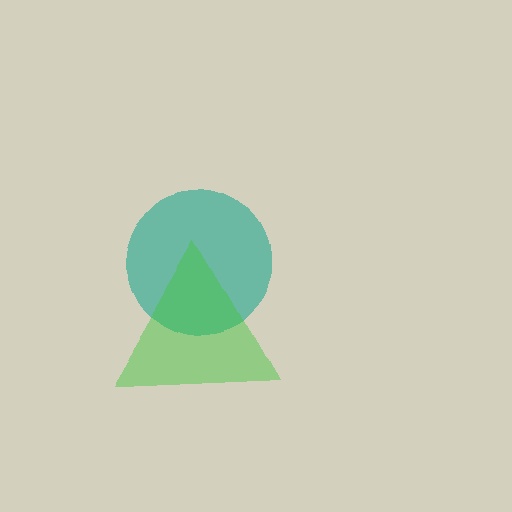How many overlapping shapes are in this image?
There are 2 overlapping shapes in the image.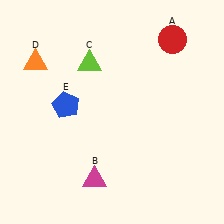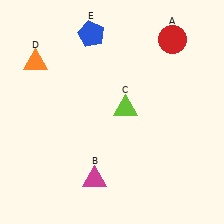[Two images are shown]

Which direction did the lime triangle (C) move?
The lime triangle (C) moved down.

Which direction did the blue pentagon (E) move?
The blue pentagon (E) moved up.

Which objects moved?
The objects that moved are: the lime triangle (C), the blue pentagon (E).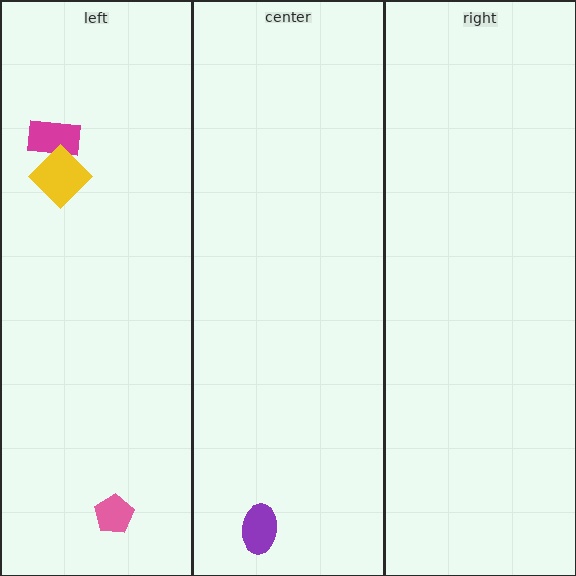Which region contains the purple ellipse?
The center region.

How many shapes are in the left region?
3.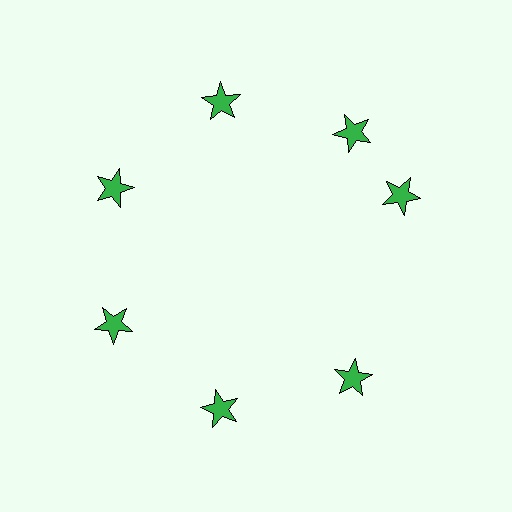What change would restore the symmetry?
The symmetry would be restored by rotating it back into even spacing with its neighbors so that all 7 stars sit at equal angles and equal distance from the center.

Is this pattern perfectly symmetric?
No. The 7 green stars are arranged in a ring, but one element near the 3 o'clock position is rotated out of alignment along the ring, breaking the 7-fold rotational symmetry.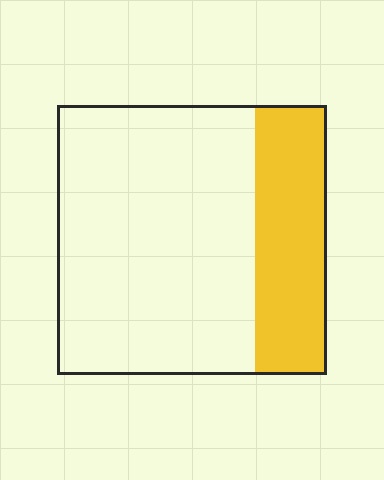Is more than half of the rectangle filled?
No.